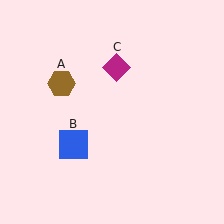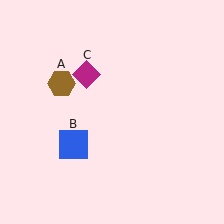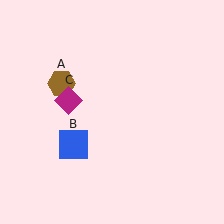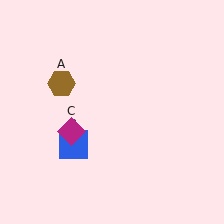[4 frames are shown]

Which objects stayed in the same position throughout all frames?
Brown hexagon (object A) and blue square (object B) remained stationary.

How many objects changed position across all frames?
1 object changed position: magenta diamond (object C).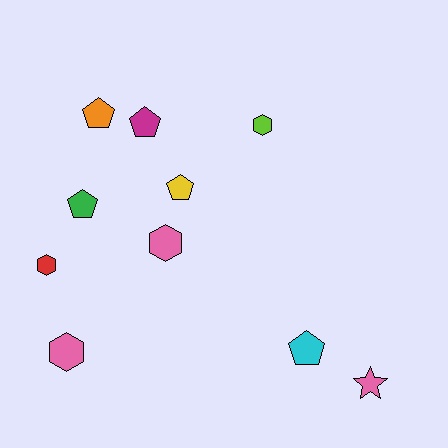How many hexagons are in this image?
There are 4 hexagons.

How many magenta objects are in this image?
There is 1 magenta object.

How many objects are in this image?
There are 10 objects.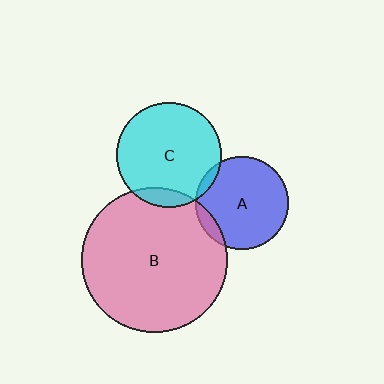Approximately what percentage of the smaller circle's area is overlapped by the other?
Approximately 5%.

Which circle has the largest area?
Circle B (pink).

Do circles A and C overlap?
Yes.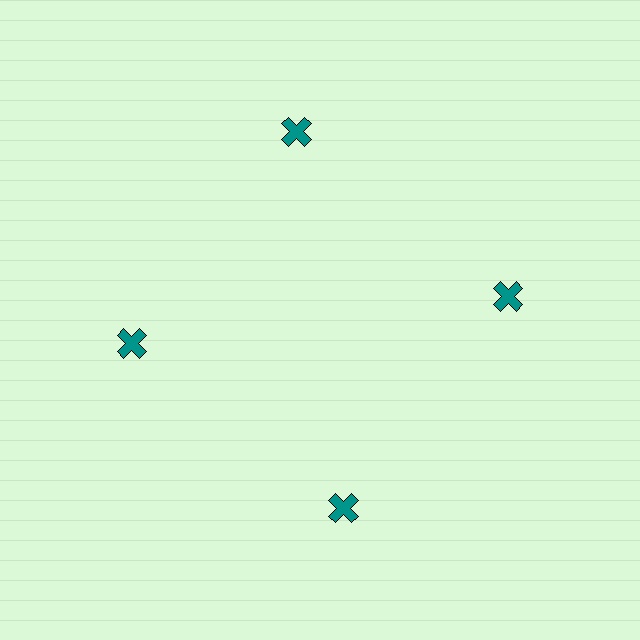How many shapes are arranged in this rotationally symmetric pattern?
There are 4 shapes, arranged in 4 groups of 1.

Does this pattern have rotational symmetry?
Yes, this pattern has 4-fold rotational symmetry. It looks the same after rotating 90 degrees around the center.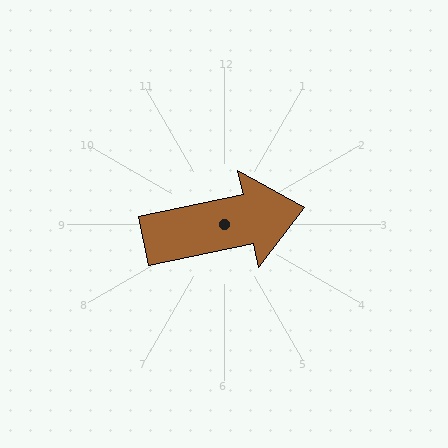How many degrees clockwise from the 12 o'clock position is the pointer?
Approximately 78 degrees.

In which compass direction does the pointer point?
East.